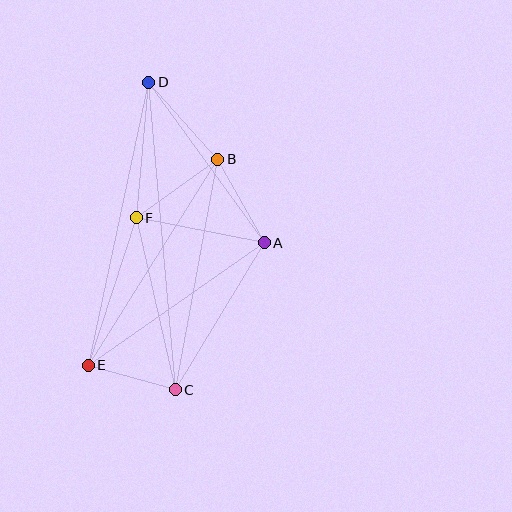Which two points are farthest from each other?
Points C and D are farthest from each other.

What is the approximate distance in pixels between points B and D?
The distance between B and D is approximately 104 pixels.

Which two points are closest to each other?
Points C and E are closest to each other.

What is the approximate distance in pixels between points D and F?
The distance between D and F is approximately 136 pixels.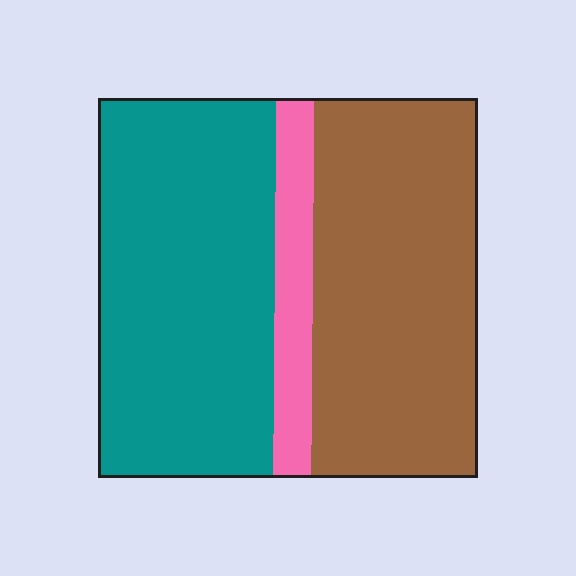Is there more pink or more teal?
Teal.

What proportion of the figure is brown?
Brown takes up between a quarter and a half of the figure.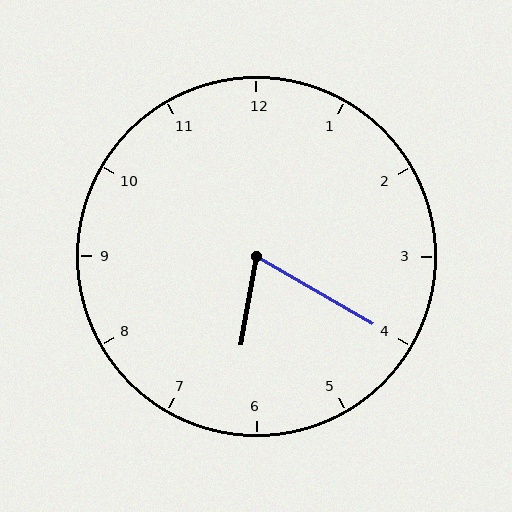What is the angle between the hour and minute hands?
Approximately 70 degrees.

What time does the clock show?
6:20.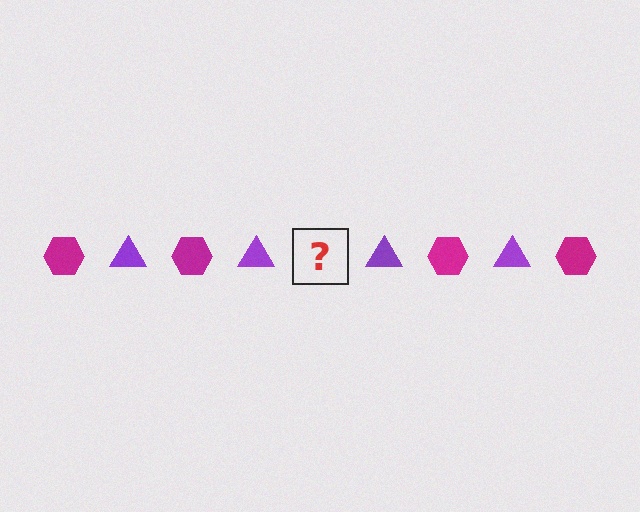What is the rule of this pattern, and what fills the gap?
The rule is that the pattern alternates between magenta hexagon and purple triangle. The gap should be filled with a magenta hexagon.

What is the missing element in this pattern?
The missing element is a magenta hexagon.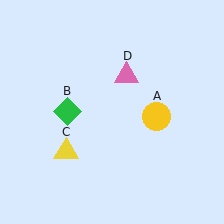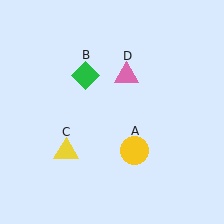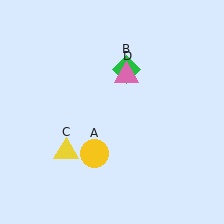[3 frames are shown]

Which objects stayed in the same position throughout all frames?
Yellow triangle (object C) and pink triangle (object D) remained stationary.